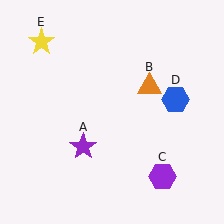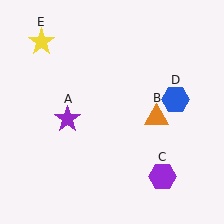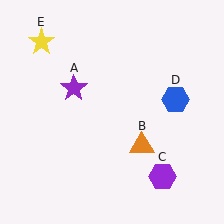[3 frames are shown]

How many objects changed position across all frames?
2 objects changed position: purple star (object A), orange triangle (object B).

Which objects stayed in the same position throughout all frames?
Purple hexagon (object C) and blue hexagon (object D) and yellow star (object E) remained stationary.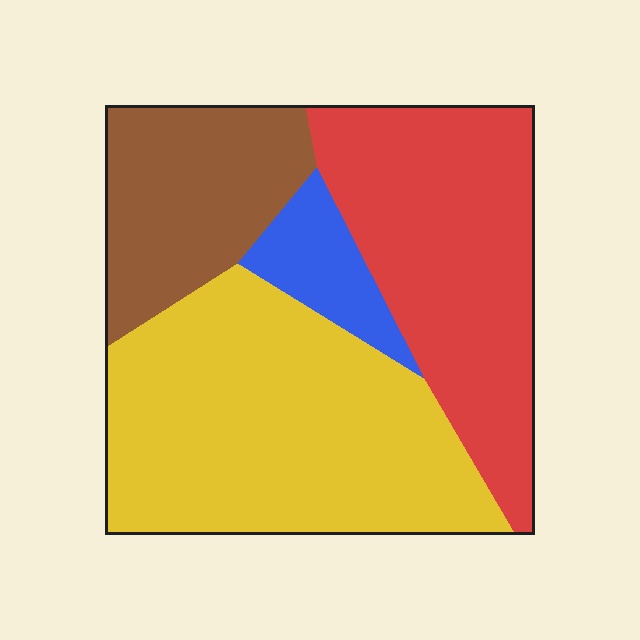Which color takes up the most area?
Yellow, at roughly 40%.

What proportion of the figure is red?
Red takes up about one third (1/3) of the figure.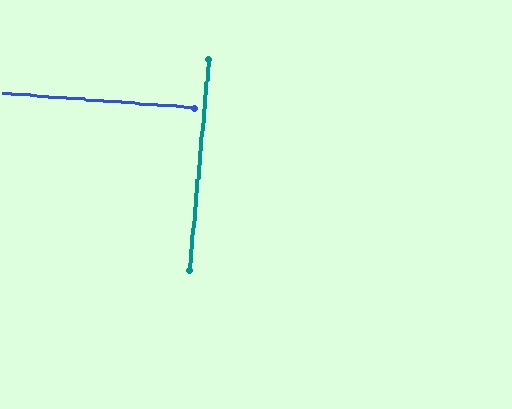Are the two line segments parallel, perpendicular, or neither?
Perpendicular — they meet at approximately 89°.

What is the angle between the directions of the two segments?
Approximately 89 degrees.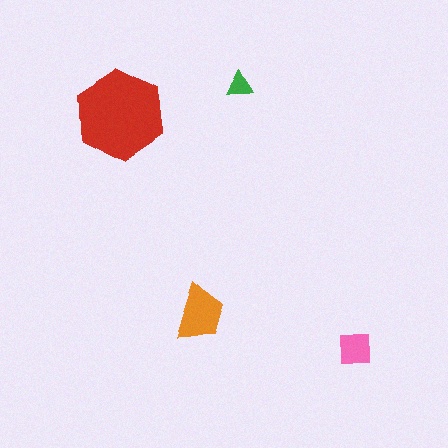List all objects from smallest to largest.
The green triangle, the pink square, the orange trapezoid, the red hexagon.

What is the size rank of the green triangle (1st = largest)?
4th.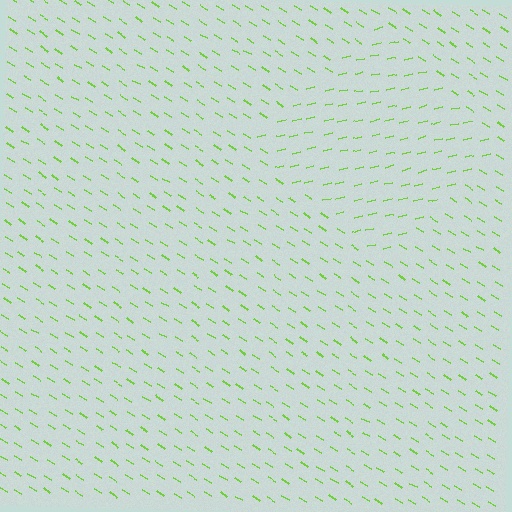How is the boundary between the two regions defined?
The boundary is defined purely by a change in line orientation (approximately 45 degrees difference). All lines are the same color and thickness.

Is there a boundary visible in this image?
Yes, there is a texture boundary formed by a change in line orientation.